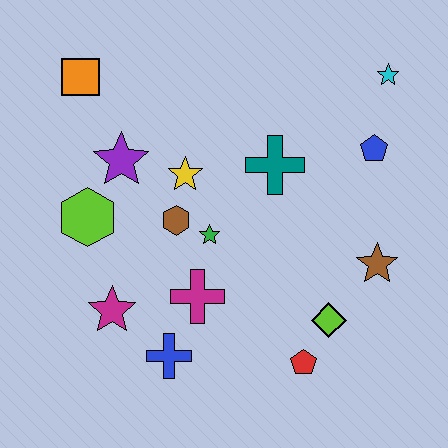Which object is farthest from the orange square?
The red pentagon is farthest from the orange square.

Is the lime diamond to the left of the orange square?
No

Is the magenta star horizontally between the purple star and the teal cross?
No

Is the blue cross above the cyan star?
No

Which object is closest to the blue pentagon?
The cyan star is closest to the blue pentagon.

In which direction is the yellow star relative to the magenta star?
The yellow star is above the magenta star.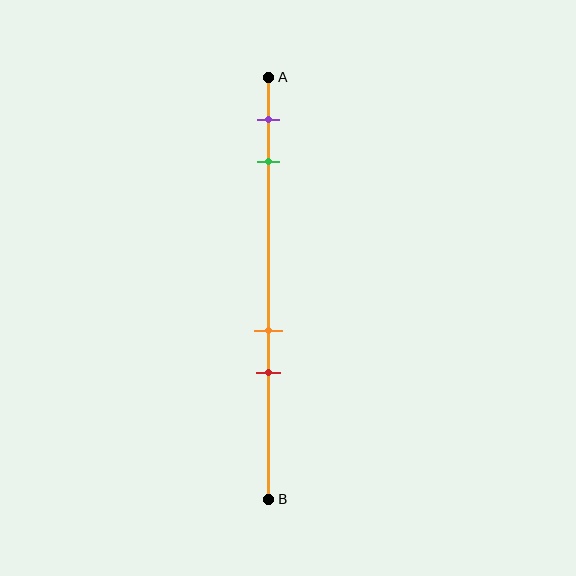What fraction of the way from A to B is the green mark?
The green mark is approximately 20% (0.2) of the way from A to B.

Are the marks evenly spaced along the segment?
No, the marks are not evenly spaced.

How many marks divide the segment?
There are 4 marks dividing the segment.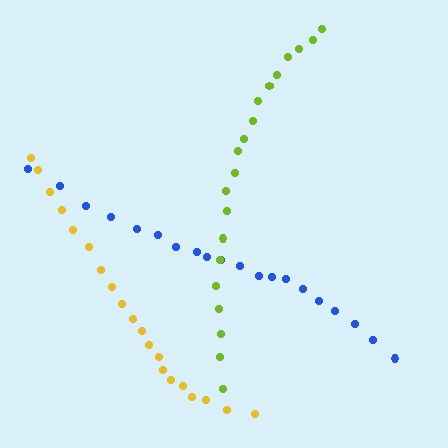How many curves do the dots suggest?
There are 3 distinct paths.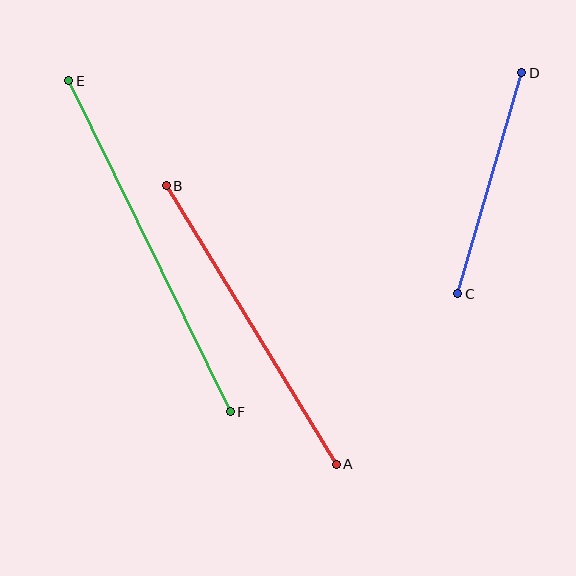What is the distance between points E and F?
The distance is approximately 368 pixels.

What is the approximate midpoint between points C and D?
The midpoint is at approximately (490, 183) pixels.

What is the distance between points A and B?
The distance is approximately 326 pixels.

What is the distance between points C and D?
The distance is approximately 230 pixels.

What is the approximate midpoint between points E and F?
The midpoint is at approximately (149, 246) pixels.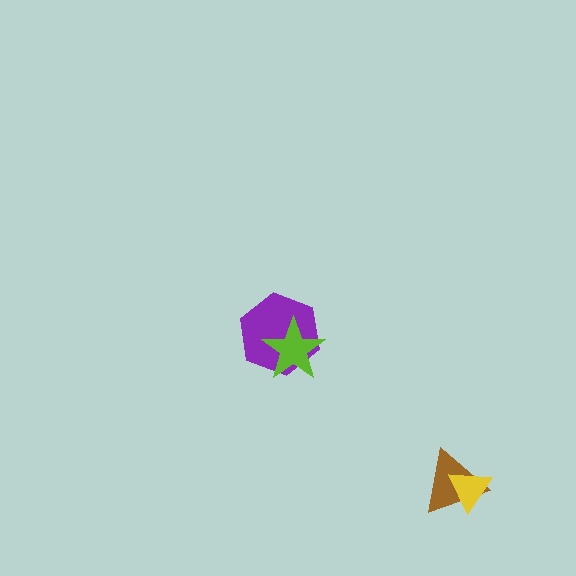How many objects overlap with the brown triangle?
1 object overlaps with the brown triangle.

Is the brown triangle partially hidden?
Yes, it is partially covered by another shape.